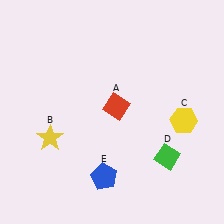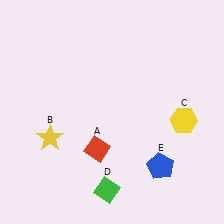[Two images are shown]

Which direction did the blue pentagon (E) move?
The blue pentagon (E) moved right.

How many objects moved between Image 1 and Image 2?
3 objects moved between the two images.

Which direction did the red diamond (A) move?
The red diamond (A) moved down.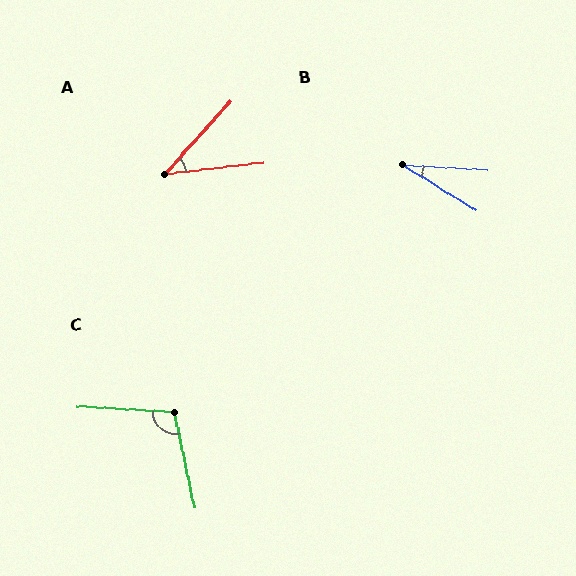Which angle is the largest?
C, at approximately 105 degrees.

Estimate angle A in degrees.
Approximately 41 degrees.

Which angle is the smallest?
B, at approximately 28 degrees.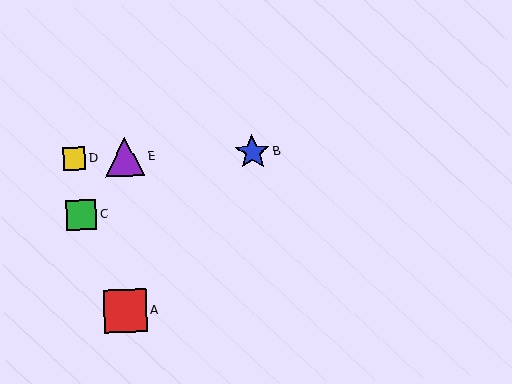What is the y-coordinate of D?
Object D is at y≈159.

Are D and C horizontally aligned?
No, D is at y≈159 and C is at y≈215.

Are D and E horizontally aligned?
Yes, both are at y≈159.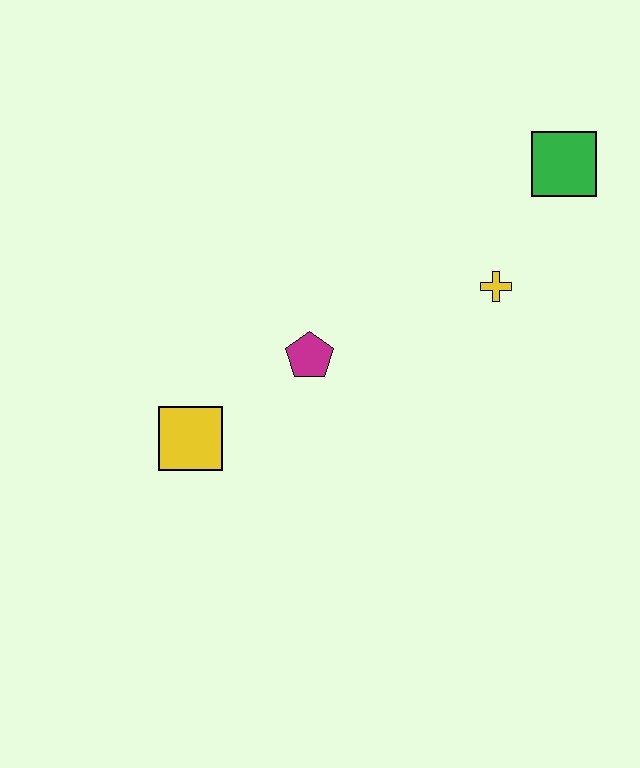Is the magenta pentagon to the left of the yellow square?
No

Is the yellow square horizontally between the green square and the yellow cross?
No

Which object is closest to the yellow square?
The magenta pentagon is closest to the yellow square.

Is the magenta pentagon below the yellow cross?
Yes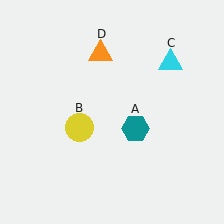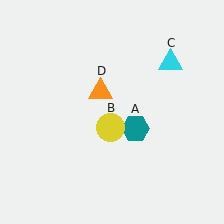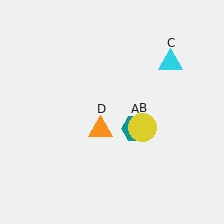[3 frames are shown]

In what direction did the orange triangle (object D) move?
The orange triangle (object D) moved down.